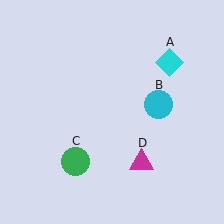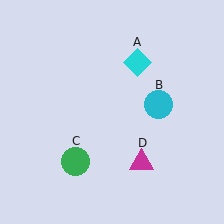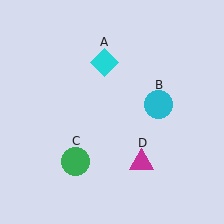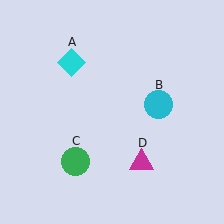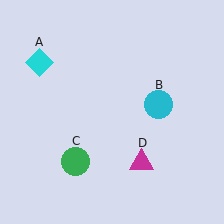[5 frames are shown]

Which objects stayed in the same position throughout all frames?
Cyan circle (object B) and green circle (object C) and magenta triangle (object D) remained stationary.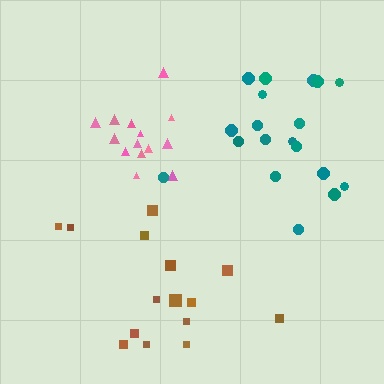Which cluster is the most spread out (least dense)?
Brown.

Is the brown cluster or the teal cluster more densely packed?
Teal.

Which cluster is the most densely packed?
Pink.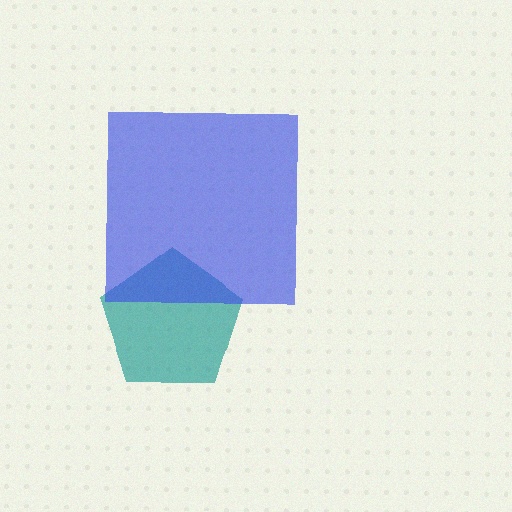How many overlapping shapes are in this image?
There are 2 overlapping shapes in the image.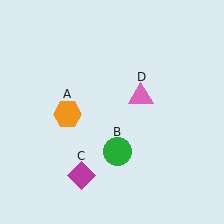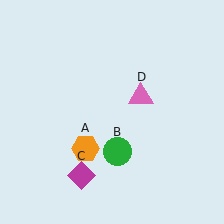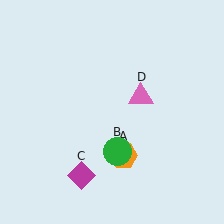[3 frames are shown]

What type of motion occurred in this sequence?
The orange hexagon (object A) rotated counterclockwise around the center of the scene.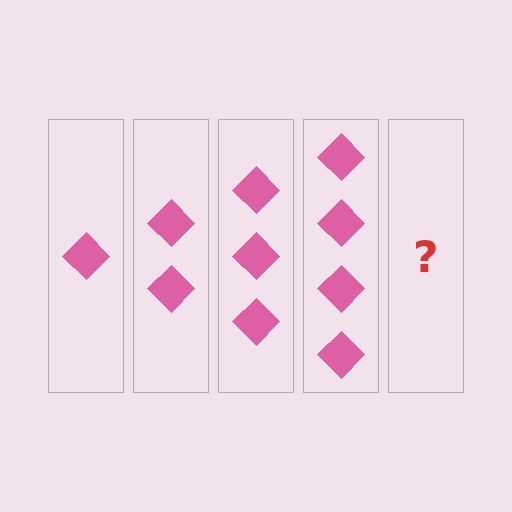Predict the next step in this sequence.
The next step is 5 diamonds.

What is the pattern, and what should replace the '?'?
The pattern is that each step adds one more diamond. The '?' should be 5 diamonds.